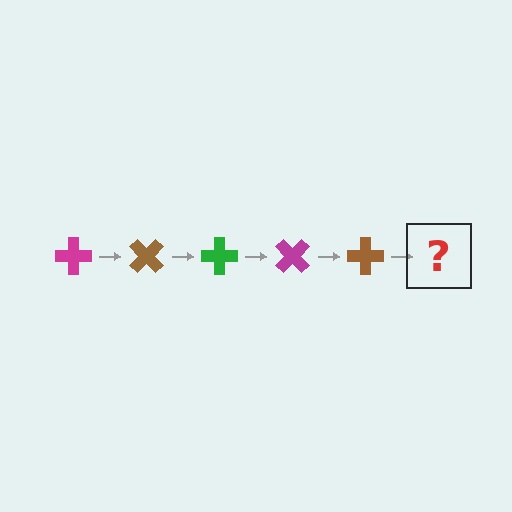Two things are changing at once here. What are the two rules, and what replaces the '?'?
The two rules are that it rotates 45 degrees each step and the color cycles through magenta, brown, and green. The '?' should be a green cross, rotated 225 degrees from the start.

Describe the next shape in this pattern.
It should be a green cross, rotated 225 degrees from the start.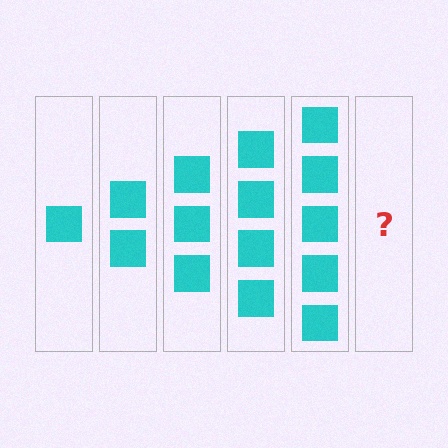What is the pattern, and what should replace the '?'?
The pattern is that each step adds one more square. The '?' should be 6 squares.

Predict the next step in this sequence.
The next step is 6 squares.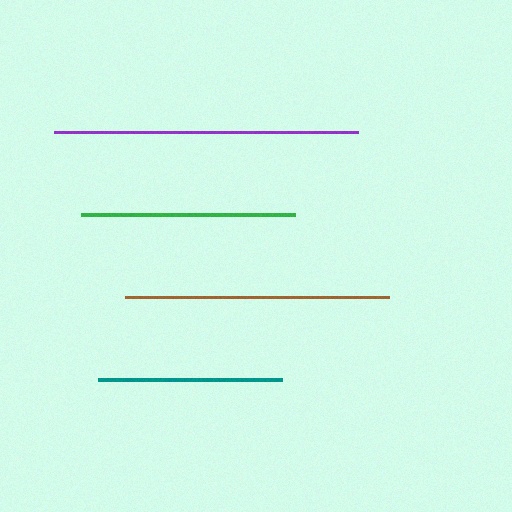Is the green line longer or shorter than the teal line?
The green line is longer than the teal line.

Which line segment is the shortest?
The teal line is the shortest at approximately 184 pixels.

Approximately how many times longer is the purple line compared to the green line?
The purple line is approximately 1.4 times the length of the green line.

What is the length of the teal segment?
The teal segment is approximately 184 pixels long.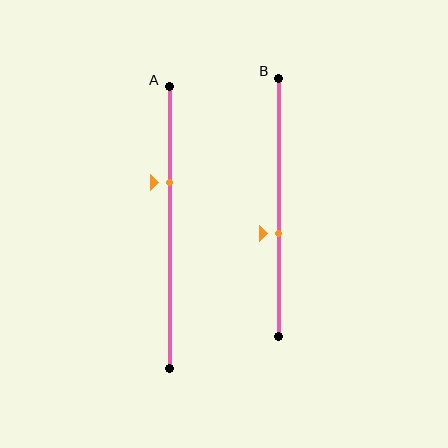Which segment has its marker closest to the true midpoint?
Segment B has its marker closest to the true midpoint.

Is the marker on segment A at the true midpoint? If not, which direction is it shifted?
No, the marker on segment A is shifted upward by about 16% of the segment length.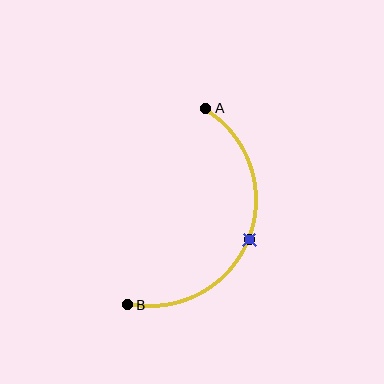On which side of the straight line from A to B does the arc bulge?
The arc bulges to the right of the straight line connecting A and B.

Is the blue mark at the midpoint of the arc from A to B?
Yes. The blue mark lies on the arc at equal arc-length from both A and B — it is the arc midpoint.